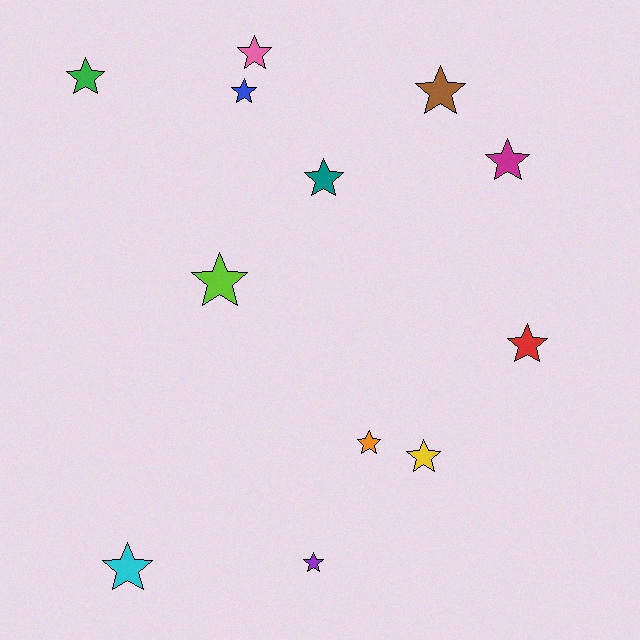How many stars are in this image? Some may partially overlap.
There are 12 stars.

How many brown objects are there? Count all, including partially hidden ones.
There is 1 brown object.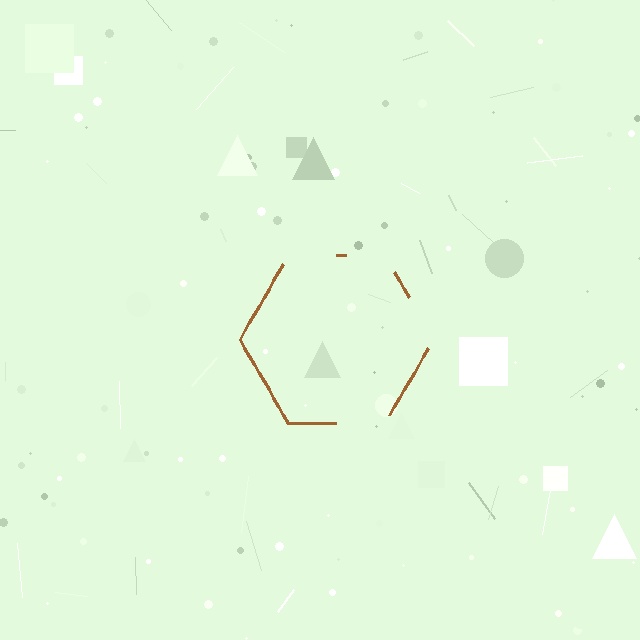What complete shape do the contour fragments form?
The contour fragments form a hexagon.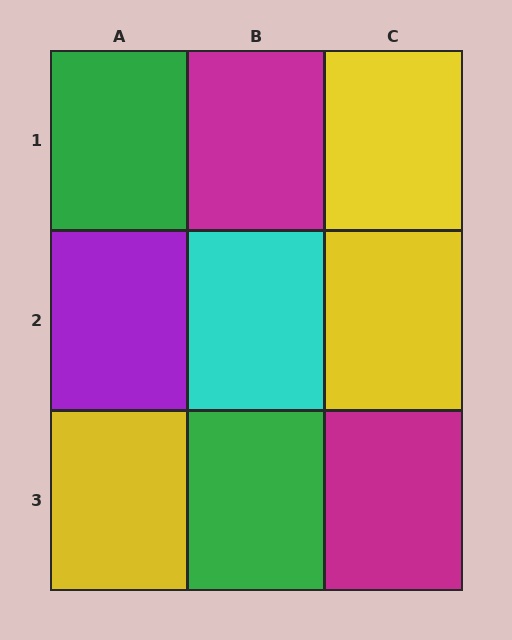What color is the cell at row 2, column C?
Yellow.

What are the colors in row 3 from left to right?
Yellow, green, magenta.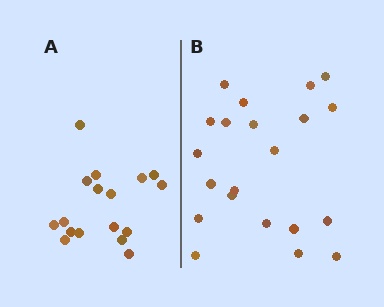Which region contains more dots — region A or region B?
Region B (the right region) has more dots.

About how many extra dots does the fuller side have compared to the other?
Region B has about 4 more dots than region A.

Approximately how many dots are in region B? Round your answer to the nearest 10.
About 20 dots. (The exact count is 21, which rounds to 20.)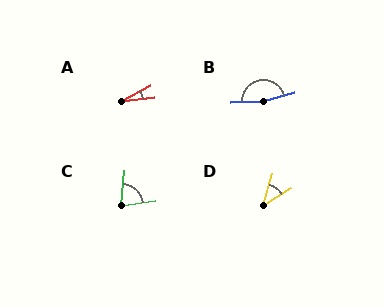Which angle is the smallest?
A, at approximately 22 degrees.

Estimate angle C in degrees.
Approximately 76 degrees.